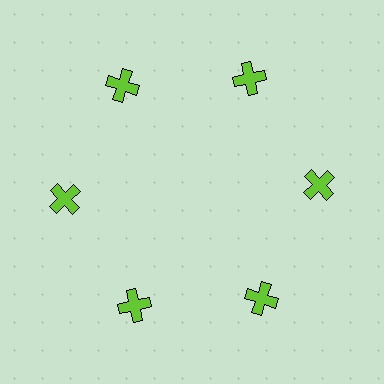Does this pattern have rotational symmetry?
Yes, this pattern has 6-fold rotational symmetry. It looks the same after rotating 60 degrees around the center.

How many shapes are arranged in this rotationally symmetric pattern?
There are 6 shapes, arranged in 6 groups of 1.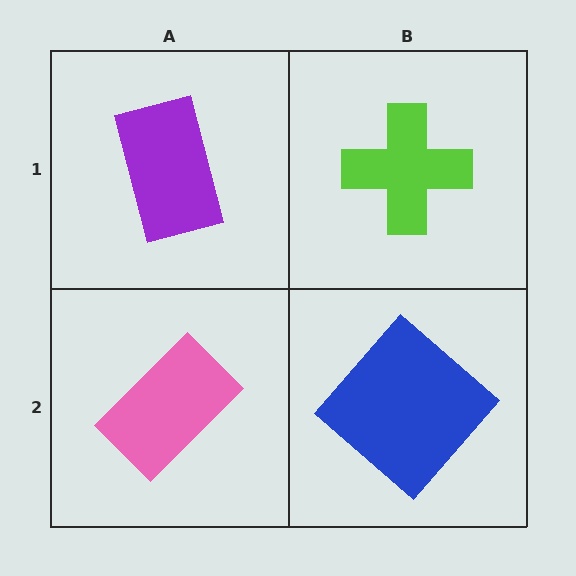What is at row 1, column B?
A lime cross.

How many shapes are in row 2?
2 shapes.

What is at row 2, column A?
A pink rectangle.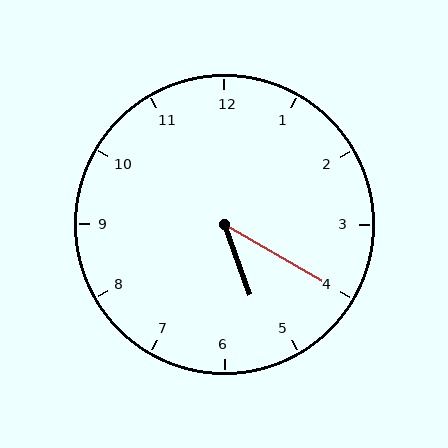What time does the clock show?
5:20.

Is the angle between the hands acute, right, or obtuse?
It is acute.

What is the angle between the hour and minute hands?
Approximately 40 degrees.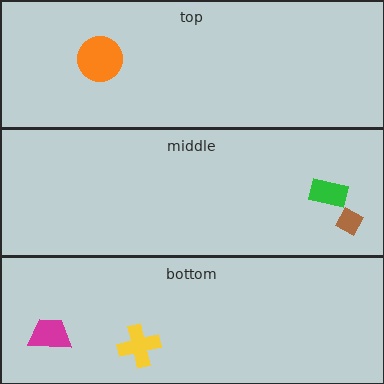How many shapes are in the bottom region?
2.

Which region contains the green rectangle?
The middle region.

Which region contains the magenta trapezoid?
The bottom region.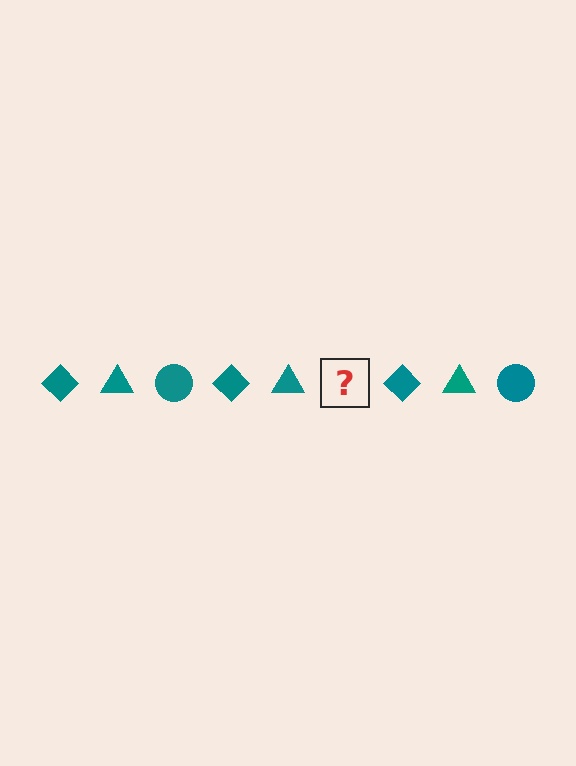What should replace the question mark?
The question mark should be replaced with a teal circle.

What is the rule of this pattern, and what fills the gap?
The rule is that the pattern cycles through diamond, triangle, circle shapes in teal. The gap should be filled with a teal circle.